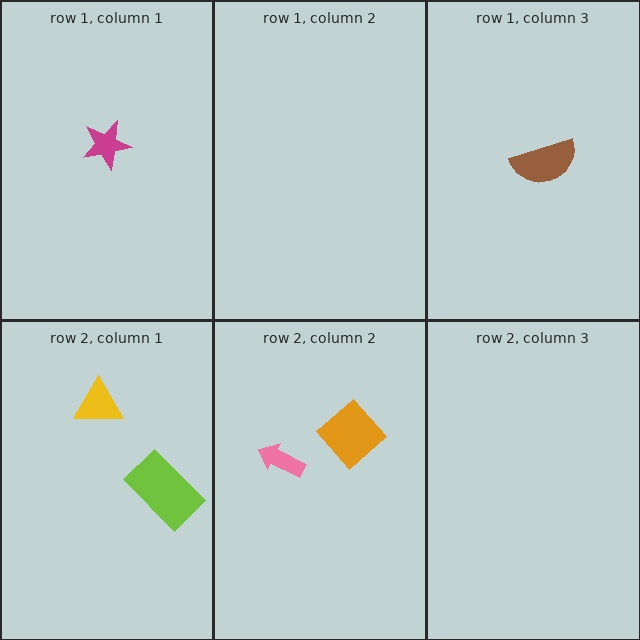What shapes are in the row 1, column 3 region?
The brown semicircle.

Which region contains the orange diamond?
The row 2, column 2 region.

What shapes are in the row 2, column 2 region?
The pink arrow, the orange diamond.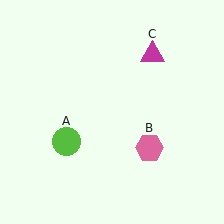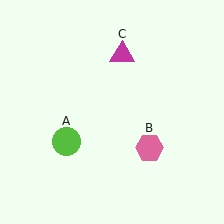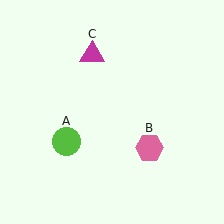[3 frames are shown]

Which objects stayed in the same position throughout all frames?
Lime circle (object A) and pink hexagon (object B) remained stationary.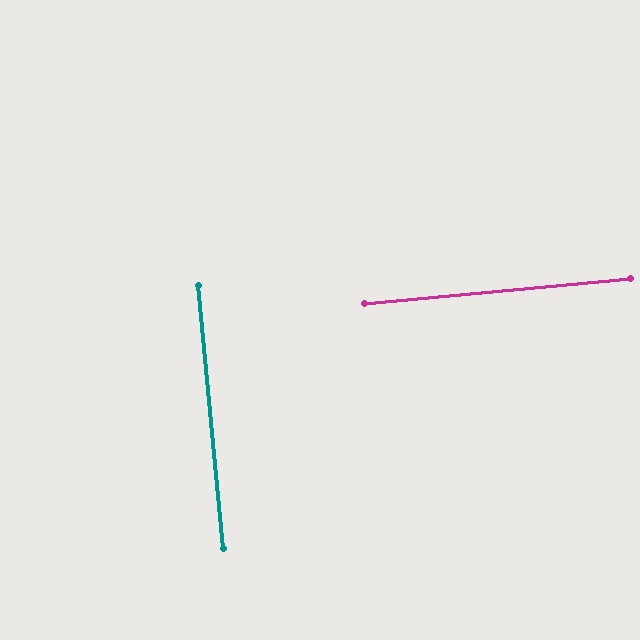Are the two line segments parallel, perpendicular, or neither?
Perpendicular — they meet at approximately 90°.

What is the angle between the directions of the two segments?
Approximately 90 degrees.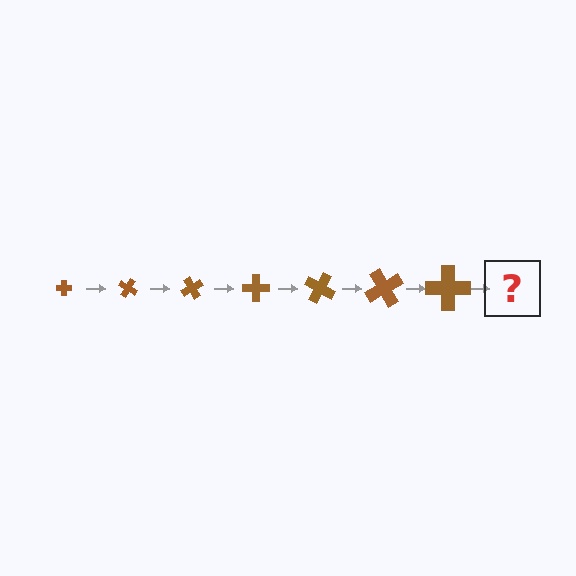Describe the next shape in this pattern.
It should be a cross, larger than the previous one and rotated 210 degrees from the start.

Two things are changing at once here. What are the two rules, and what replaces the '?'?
The two rules are that the cross grows larger each step and it rotates 30 degrees each step. The '?' should be a cross, larger than the previous one and rotated 210 degrees from the start.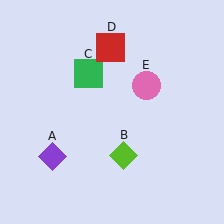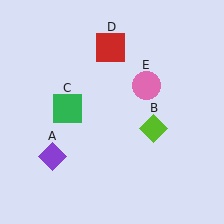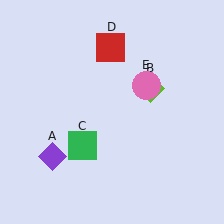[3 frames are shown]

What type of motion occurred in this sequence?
The lime diamond (object B), green square (object C) rotated counterclockwise around the center of the scene.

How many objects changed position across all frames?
2 objects changed position: lime diamond (object B), green square (object C).